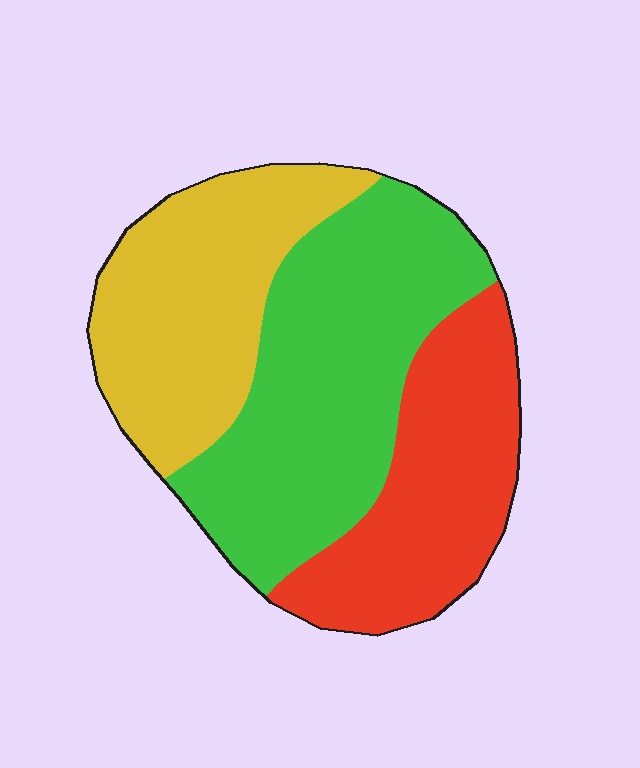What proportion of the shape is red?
Red covers about 30% of the shape.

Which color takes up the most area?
Green, at roughly 40%.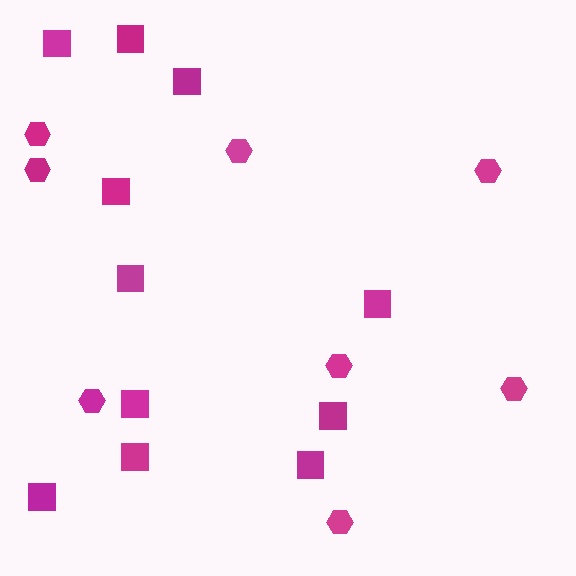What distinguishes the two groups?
There are 2 groups: one group of squares (11) and one group of hexagons (8).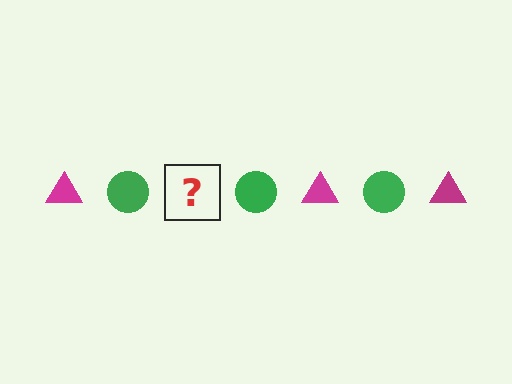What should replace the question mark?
The question mark should be replaced with a magenta triangle.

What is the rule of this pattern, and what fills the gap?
The rule is that the pattern alternates between magenta triangle and green circle. The gap should be filled with a magenta triangle.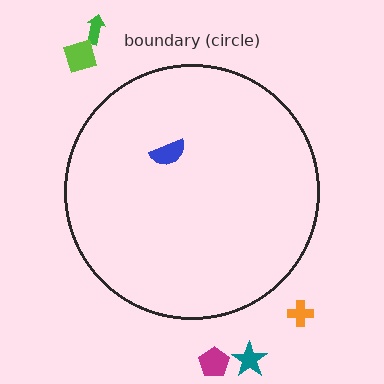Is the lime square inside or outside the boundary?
Outside.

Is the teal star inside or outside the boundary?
Outside.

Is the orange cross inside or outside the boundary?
Outside.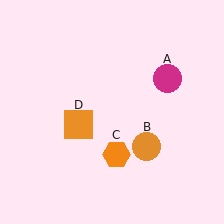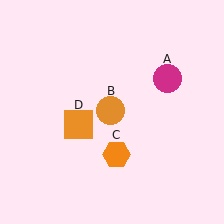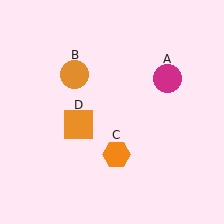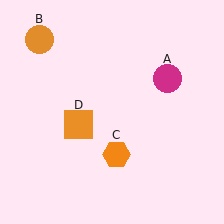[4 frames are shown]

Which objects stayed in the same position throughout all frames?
Magenta circle (object A) and orange hexagon (object C) and orange square (object D) remained stationary.